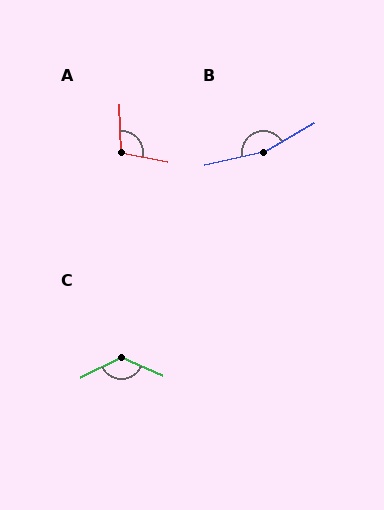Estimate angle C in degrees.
Approximately 130 degrees.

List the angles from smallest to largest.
A (102°), C (130°), B (162°).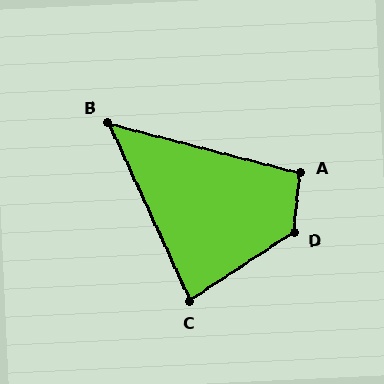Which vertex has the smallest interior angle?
B, at approximately 51 degrees.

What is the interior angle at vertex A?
Approximately 99 degrees (obtuse).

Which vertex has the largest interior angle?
D, at approximately 129 degrees.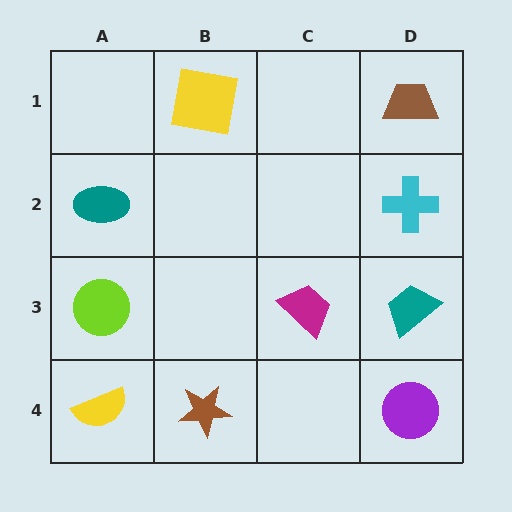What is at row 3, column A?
A lime circle.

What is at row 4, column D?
A purple circle.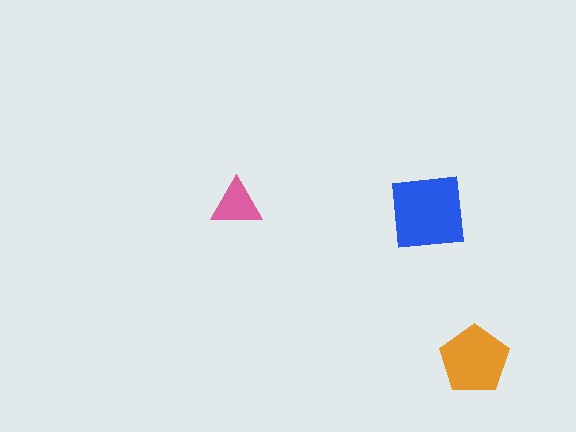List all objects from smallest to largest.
The pink triangle, the orange pentagon, the blue square.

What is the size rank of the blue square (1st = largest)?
1st.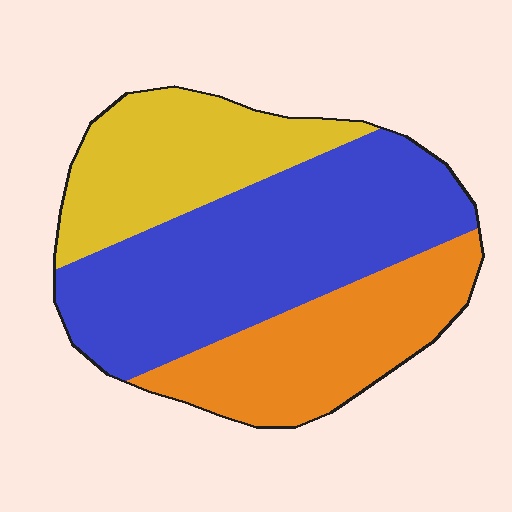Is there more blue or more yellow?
Blue.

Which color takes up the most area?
Blue, at roughly 45%.